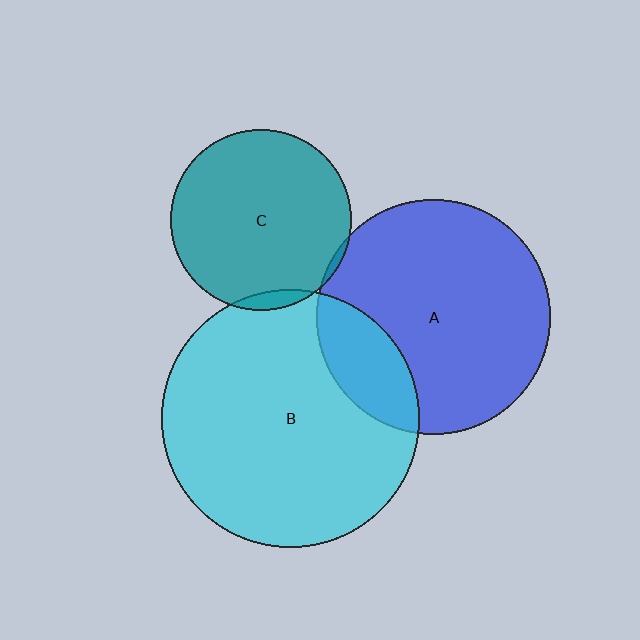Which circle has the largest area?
Circle B (cyan).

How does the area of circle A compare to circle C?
Approximately 1.7 times.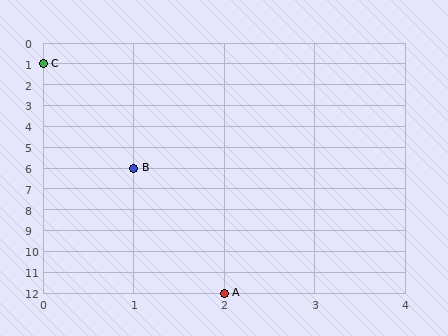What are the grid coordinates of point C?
Point C is at grid coordinates (0, 1).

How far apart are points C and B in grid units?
Points C and B are 1 column and 5 rows apart (about 5.1 grid units diagonally).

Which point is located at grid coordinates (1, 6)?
Point B is at (1, 6).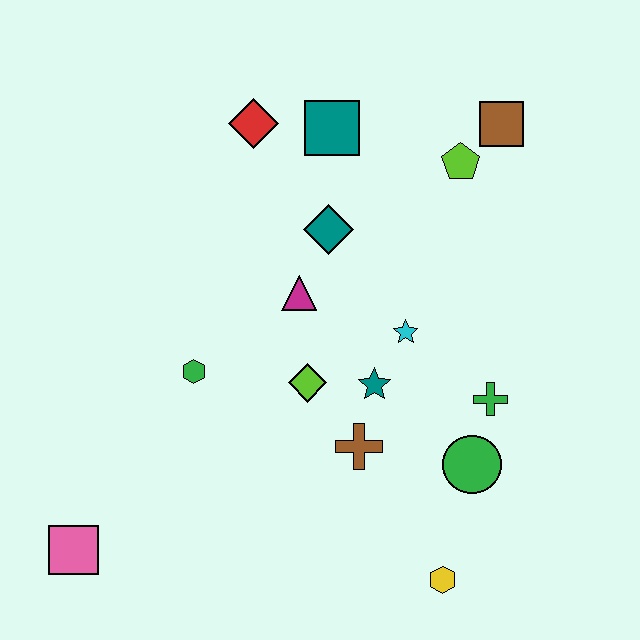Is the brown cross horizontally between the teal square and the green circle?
Yes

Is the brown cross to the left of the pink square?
No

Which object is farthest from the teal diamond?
The pink square is farthest from the teal diamond.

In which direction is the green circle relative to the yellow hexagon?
The green circle is above the yellow hexagon.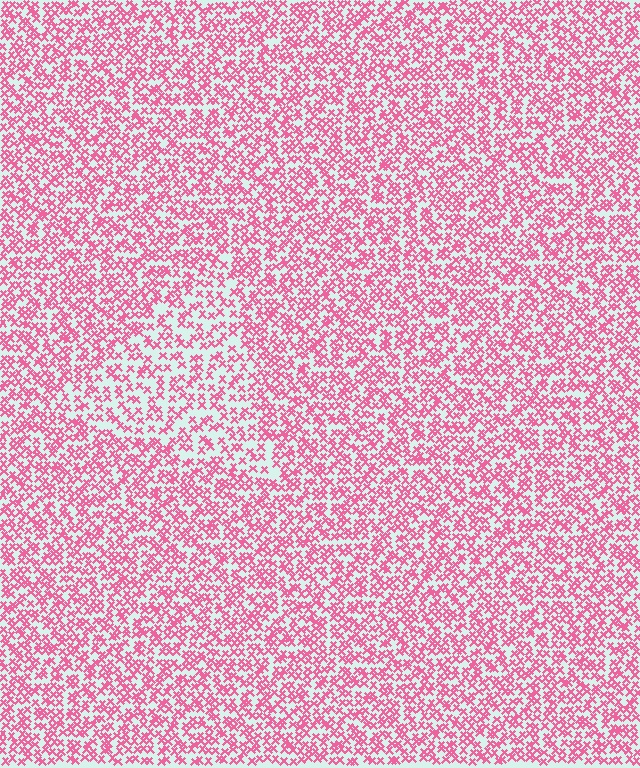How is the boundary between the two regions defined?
The boundary is defined by a change in element density (approximately 1.6x ratio). All elements are the same color, size, and shape.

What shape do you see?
I see a triangle.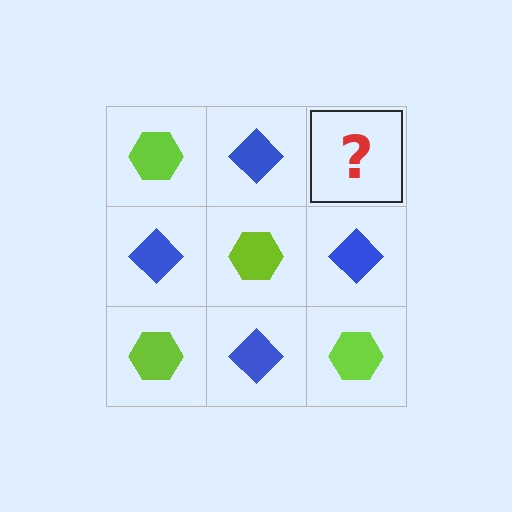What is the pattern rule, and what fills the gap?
The rule is that it alternates lime hexagon and blue diamond in a checkerboard pattern. The gap should be filled with a lime hexagon.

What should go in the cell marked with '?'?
The missing cell should contain a lime hexagon.